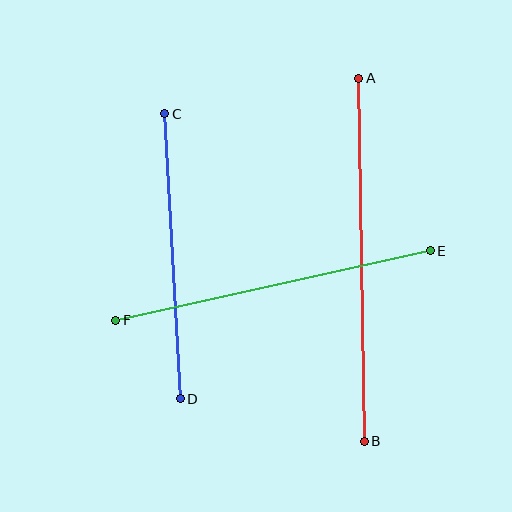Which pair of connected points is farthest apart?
Points A and B are farthest apart.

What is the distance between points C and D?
The distance is approximately 285 pixels.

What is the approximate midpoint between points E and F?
The midpoint is at approximately (273, 285) pixels.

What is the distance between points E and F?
The distance is approximately 322 pixels.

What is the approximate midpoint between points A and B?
The midpoint is at approximately (361, 260) pixels.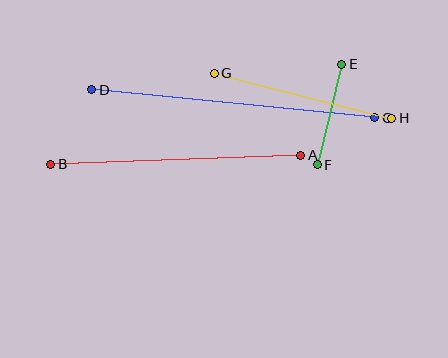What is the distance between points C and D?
The distance is approximately 284 pixels.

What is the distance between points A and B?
The distance is approximately 250 pixels.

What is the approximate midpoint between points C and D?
The midpoint is at approximately (233, 104) pixels.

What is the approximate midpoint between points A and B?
The midpoint is at approximately (176, 160) pixels.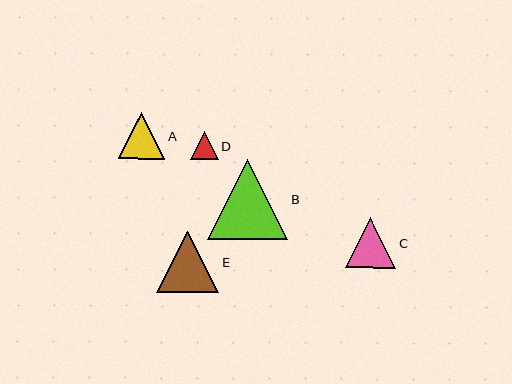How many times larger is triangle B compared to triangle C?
Triangle B is approximately 1.6 times the size of triangle C.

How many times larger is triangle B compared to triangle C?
Triangle B is approximately 1.6 times the size of triangle C.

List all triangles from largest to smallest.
From largest to smallest: B, E, C, A, D.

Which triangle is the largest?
Triangle B is the largest with a size of approximately 80 pixels.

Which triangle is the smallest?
Triangle D is the smallest with a size of approximately 28 pixels.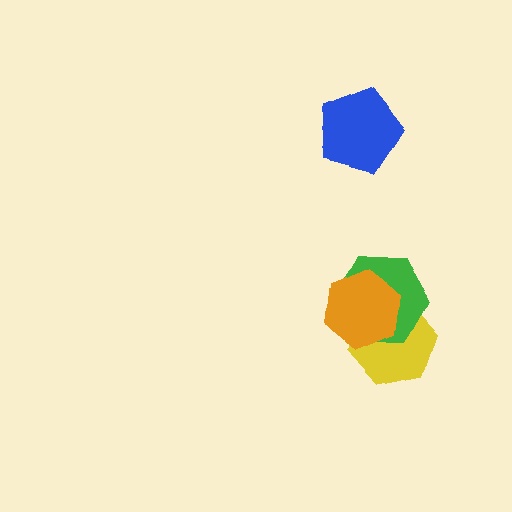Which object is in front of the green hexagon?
The orange hexagon is in front of the green hexagon.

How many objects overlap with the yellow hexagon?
2 objects overlap with the yellow hexagon.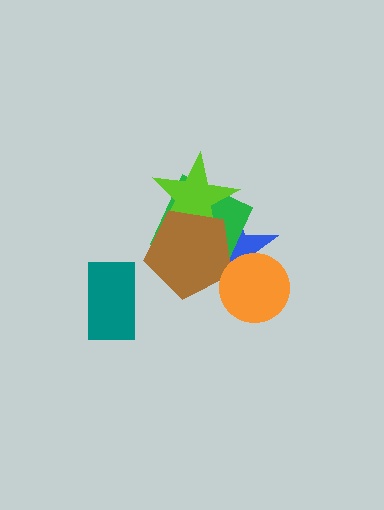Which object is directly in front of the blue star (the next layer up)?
The green square is directly in front of the blue star.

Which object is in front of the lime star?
The brown pentagon is in front of the lime star.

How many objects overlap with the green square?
3 objects overlap with the green square.